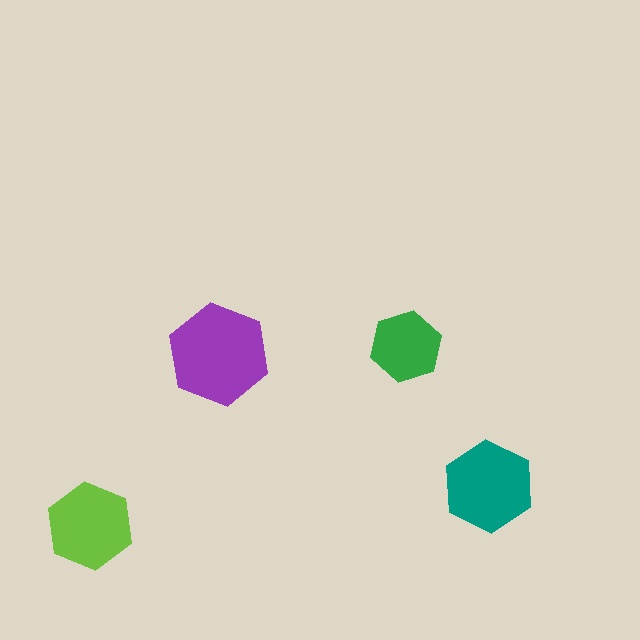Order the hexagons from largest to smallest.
the purple one, the teal one, the lime one, the green one.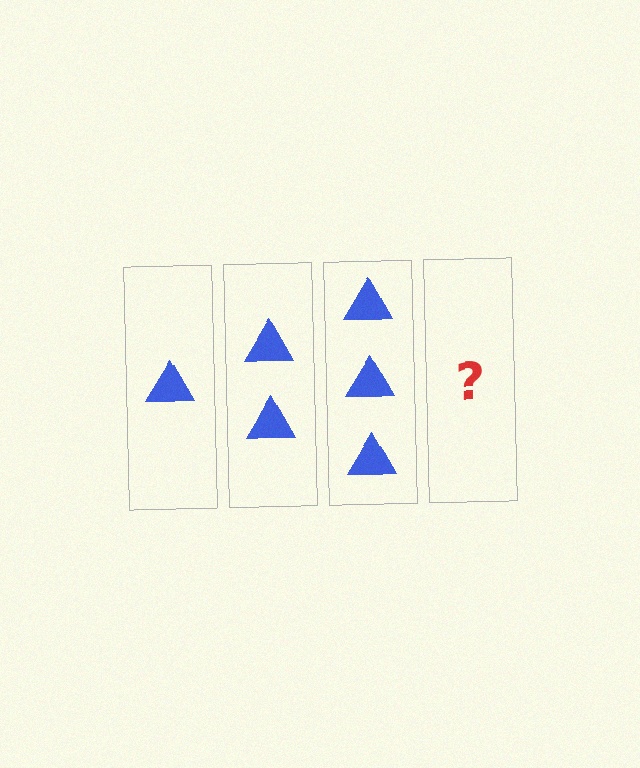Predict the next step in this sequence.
The next step is 4 triangles.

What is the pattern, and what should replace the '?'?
The pattern is that each step adds one more triangle. The '?' should be 4 triangles.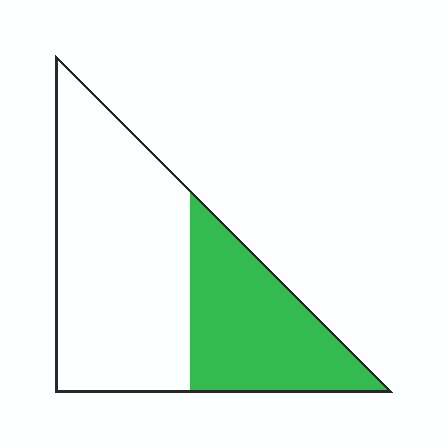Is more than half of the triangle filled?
No.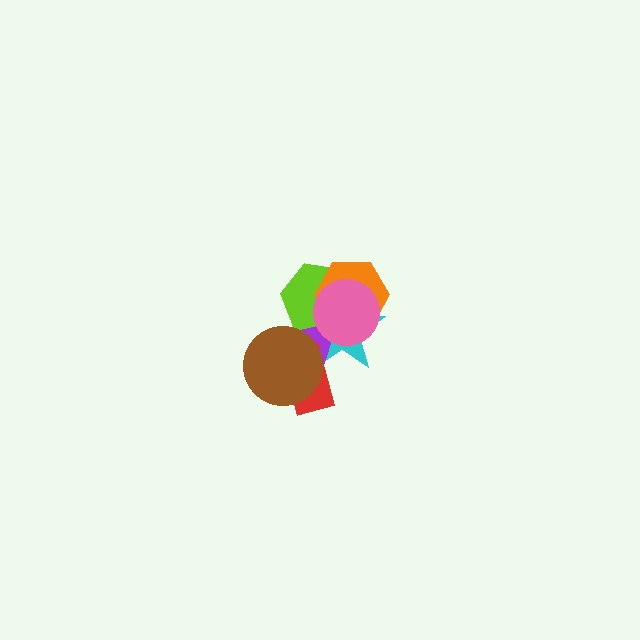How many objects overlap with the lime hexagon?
4 objects overlap with the lime hexagon.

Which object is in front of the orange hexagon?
The pink circle is in front of the orange hexagon.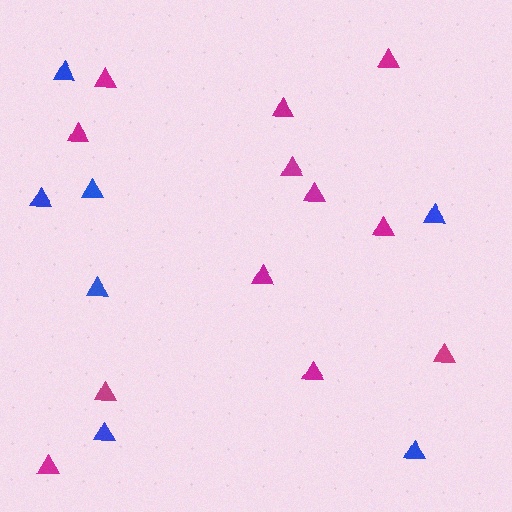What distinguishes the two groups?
There are 2 groups: one group of blue triangles (7) and one group of magenta triangles (12).